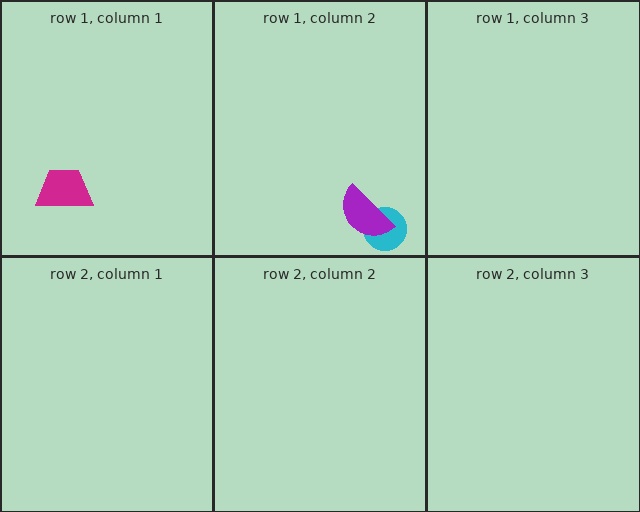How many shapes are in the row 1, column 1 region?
1.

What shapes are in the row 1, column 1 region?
The magenta trapezoid.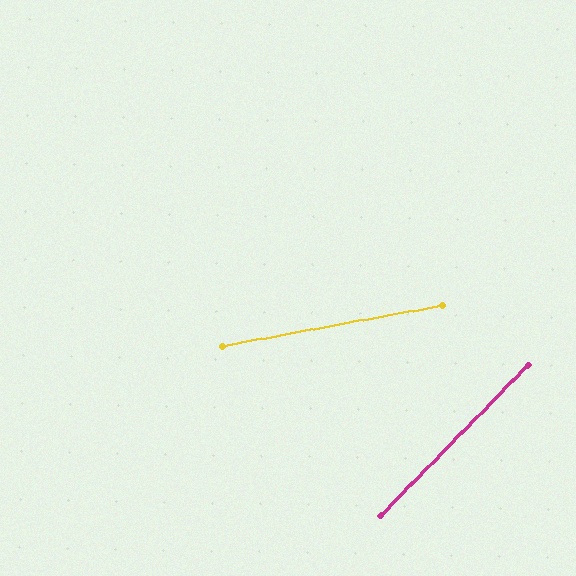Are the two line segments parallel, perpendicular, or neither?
Neither parallel nor perpendicular — they differ by about 35°.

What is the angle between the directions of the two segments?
Approximately 35 degrees.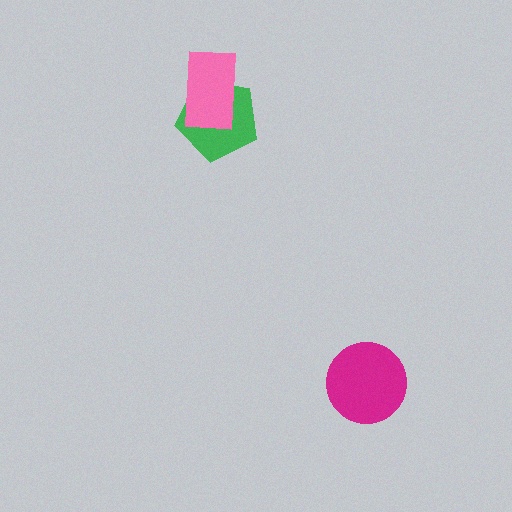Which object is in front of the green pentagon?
The pink rectangle is in front of the green pentagon.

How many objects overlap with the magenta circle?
0 objects overlap with the magenta circle.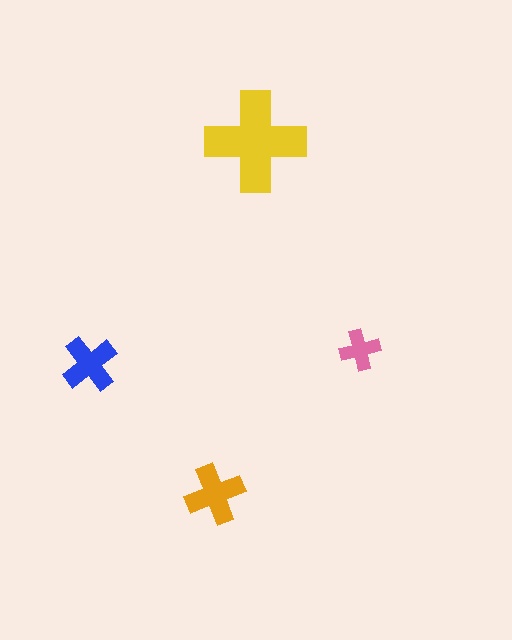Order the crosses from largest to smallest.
the yellow one, the orange one, the blue one, the pink one.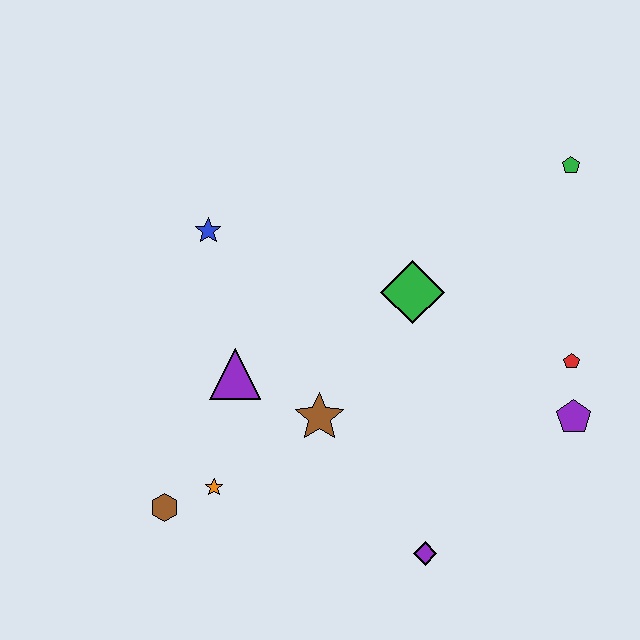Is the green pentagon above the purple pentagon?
Yes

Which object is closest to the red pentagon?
The purple pentagon is closest to the red pentagon.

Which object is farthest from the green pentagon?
The brown hexagon is farthest from the green pentagon.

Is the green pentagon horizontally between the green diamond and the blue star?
No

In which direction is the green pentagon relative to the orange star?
The green pentagon is to the right of the orange star.